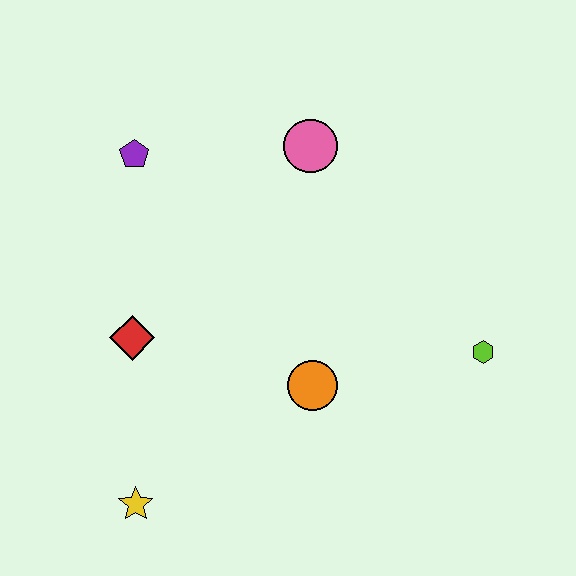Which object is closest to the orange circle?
The lime hexagon is closest to the orange circle.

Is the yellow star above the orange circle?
No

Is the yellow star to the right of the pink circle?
No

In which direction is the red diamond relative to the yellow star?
The red diamond is above the yellow star.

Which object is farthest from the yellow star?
The pink circle is farthest from the yellow star.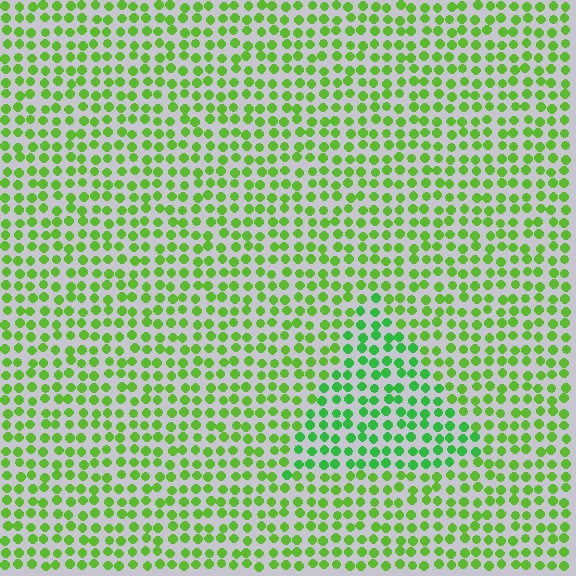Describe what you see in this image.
The image is filled with small lime elements in a uniform arrangement. A triangle-shaped region is visible where the elements are tinted to a slightly different hue, forming a subtle color boundary.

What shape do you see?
I see a triangle.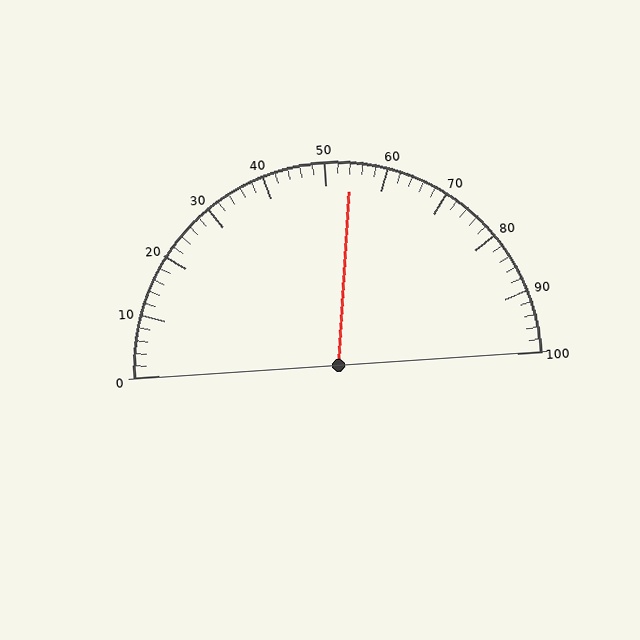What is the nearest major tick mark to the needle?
The nearest major tick mark is 50.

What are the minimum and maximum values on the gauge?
The gauge ranges from 0 to 100.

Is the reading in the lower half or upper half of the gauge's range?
The reading is in the upper half of the range (0 to 100).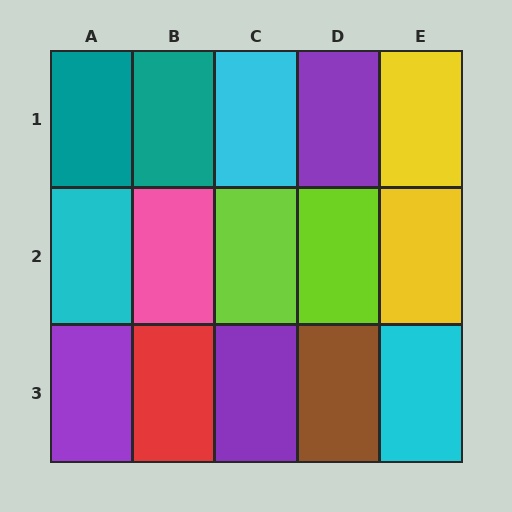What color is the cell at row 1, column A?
Teal.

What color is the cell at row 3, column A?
Purple.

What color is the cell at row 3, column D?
Brown.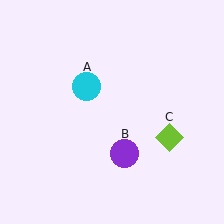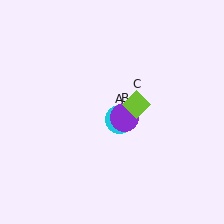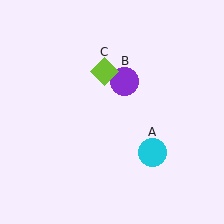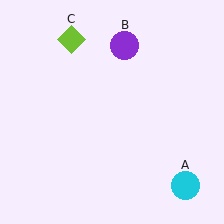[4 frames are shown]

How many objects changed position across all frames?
3 objects changed position: cyan circle (object A), purple circle (object B), lime diamond (object C).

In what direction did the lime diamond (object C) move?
The lime diamond (object C) moved up and to the left.